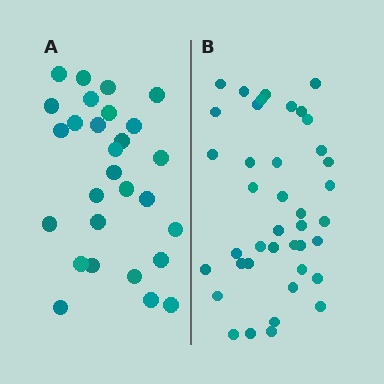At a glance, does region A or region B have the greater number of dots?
Region B (the right region) has more dots.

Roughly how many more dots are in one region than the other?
Region B has roughly 12 or so more dots than region A.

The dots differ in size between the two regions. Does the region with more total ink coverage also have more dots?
No. Region A has more total ink coverage because its dots are larger, but region B actually contains more individual dots. Total area can be misleading — the number of items is what matters here.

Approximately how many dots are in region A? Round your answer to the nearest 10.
About 30 dots. (The exact count is 28, which rounds to 30.)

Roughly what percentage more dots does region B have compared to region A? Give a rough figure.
About 45% more.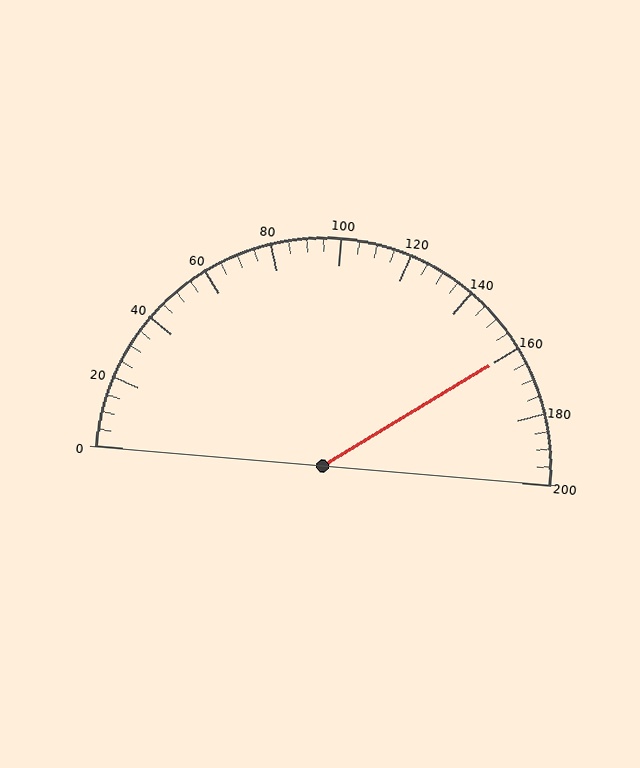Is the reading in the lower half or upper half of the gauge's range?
The reading is in the upper half of the range (0 to 200).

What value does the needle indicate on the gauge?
The needle indicates approximately 160.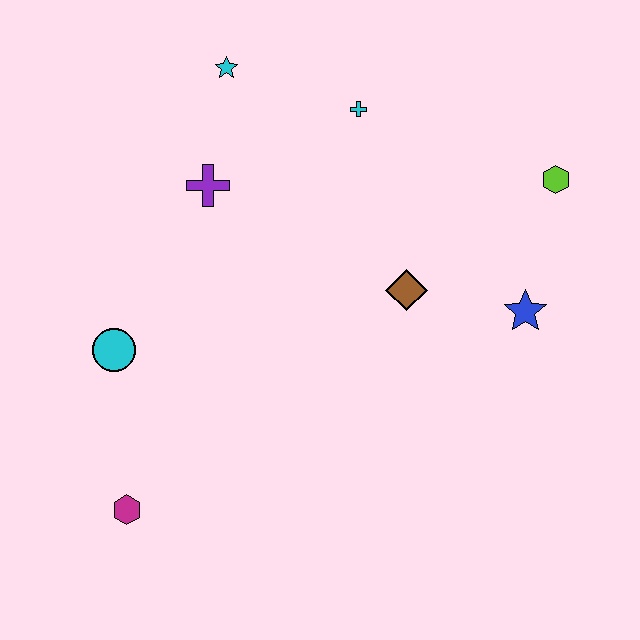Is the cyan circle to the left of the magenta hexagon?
Yes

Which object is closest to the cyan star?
The purple cross is closest to the cyan star.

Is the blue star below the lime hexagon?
Yes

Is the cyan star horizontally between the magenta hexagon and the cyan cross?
Yes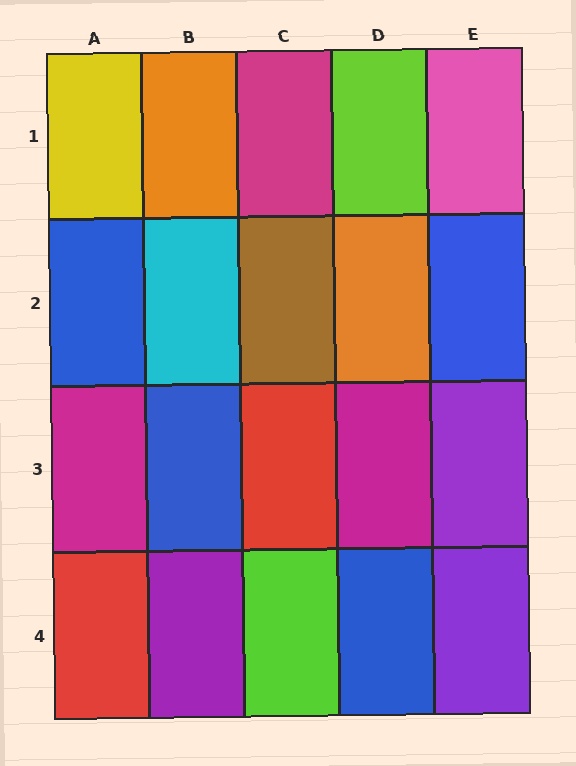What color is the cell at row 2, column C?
Brown.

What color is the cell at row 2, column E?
Blue.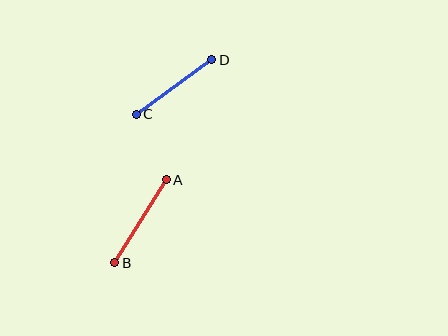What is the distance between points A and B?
The distance is approximately 97 pixels.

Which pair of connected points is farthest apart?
Points A and B are farthest apart.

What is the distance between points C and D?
The distance is approximately 93 pixels.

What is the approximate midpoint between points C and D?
The midpoint is at approximately (174, 87) pixels.